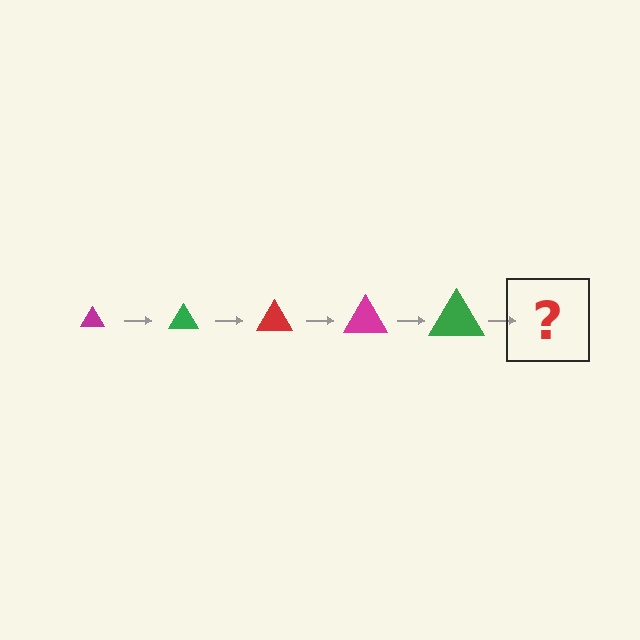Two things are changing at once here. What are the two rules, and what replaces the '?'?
The two rules are that the triangle grows larger each step and the color cycles through magenta, green, and red. The '?' should be a red triangle, larger than the previous one.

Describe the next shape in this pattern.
It should be a red triangle, larger than the previous one.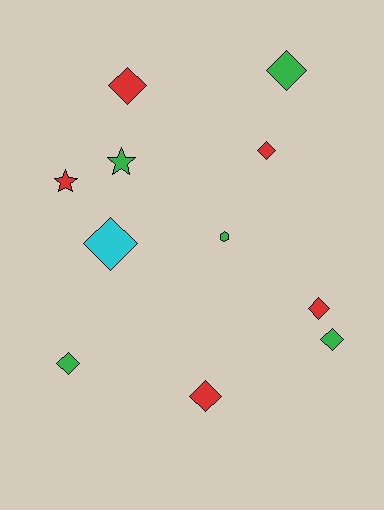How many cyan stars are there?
There are no cyan stars.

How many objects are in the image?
There are 11 objects.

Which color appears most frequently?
Green, with 5 objects.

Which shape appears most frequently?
Diamond, with 8 objects.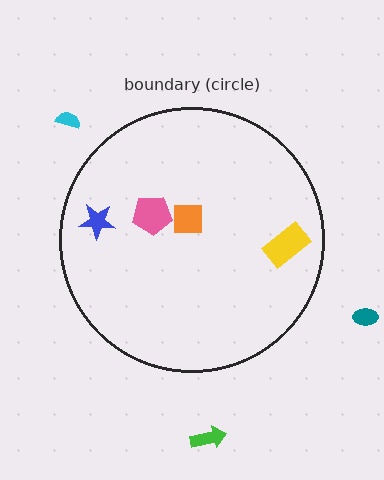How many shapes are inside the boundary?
4 inside, 3 outside.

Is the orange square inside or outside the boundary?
Inside.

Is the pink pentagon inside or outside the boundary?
Inside.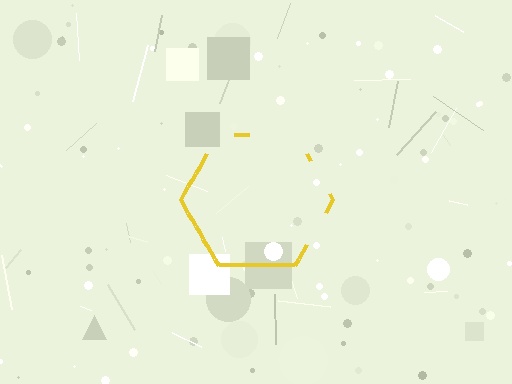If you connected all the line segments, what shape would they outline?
They would outline a hexagon.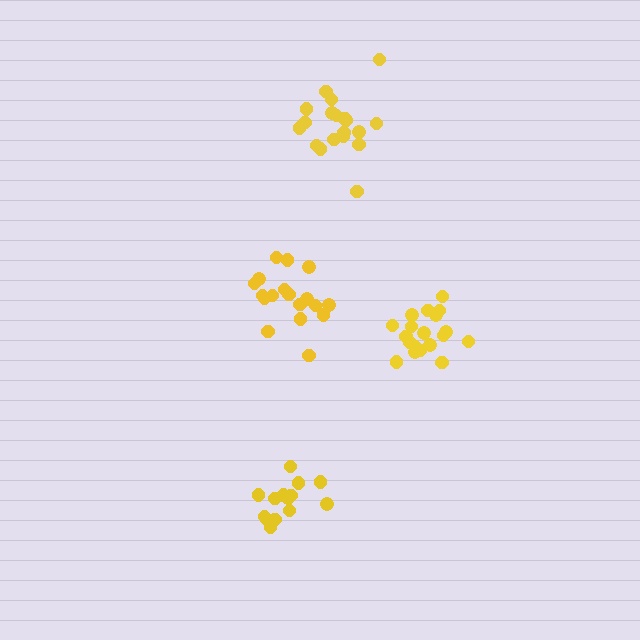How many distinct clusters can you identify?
There are 4 distinct clusters.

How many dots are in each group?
Group 1: 14 dots, Group 2: 18 dots, Group 3: 19 dots, Group 4: 19 dots (70 total).